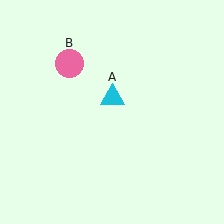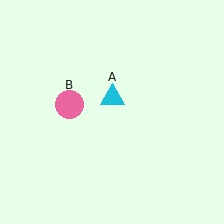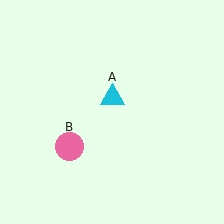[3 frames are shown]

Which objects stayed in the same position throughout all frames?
Cyan triangle (object A) remained stationary.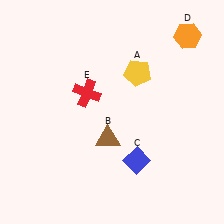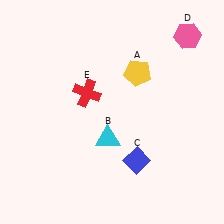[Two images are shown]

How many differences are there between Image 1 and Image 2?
There are 2 differences between the two images.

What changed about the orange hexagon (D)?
In Image 1, D is orange. In Image 2, it changed to pink.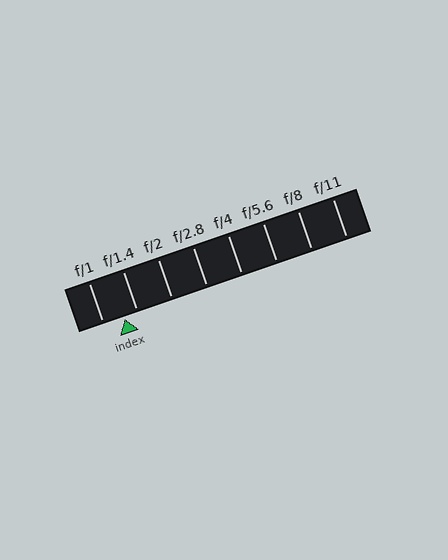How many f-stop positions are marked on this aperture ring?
There are 8 f-stop positions marked.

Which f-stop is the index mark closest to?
The index mark is closest to f/1.4.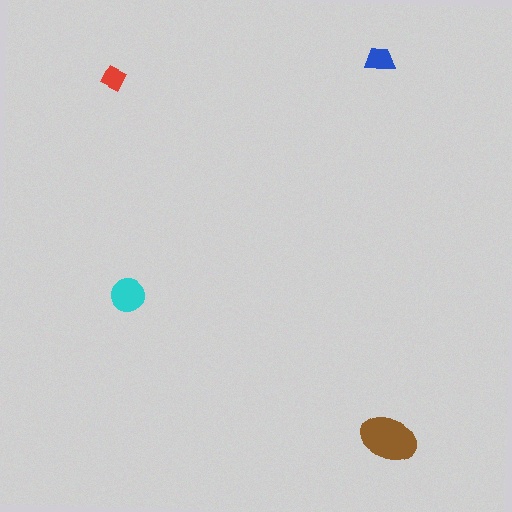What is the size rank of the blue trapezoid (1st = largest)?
3rd.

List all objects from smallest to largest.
The red diamond, the blue trapezoid, the cyan circle, the brown ellipse.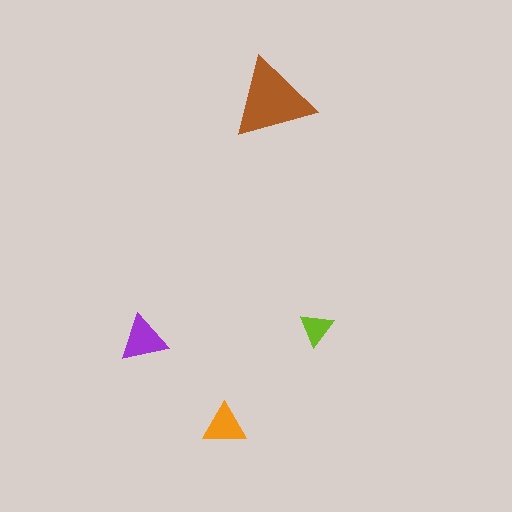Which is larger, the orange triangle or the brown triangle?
The brown one.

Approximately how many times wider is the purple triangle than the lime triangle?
About 1.5 times wider.